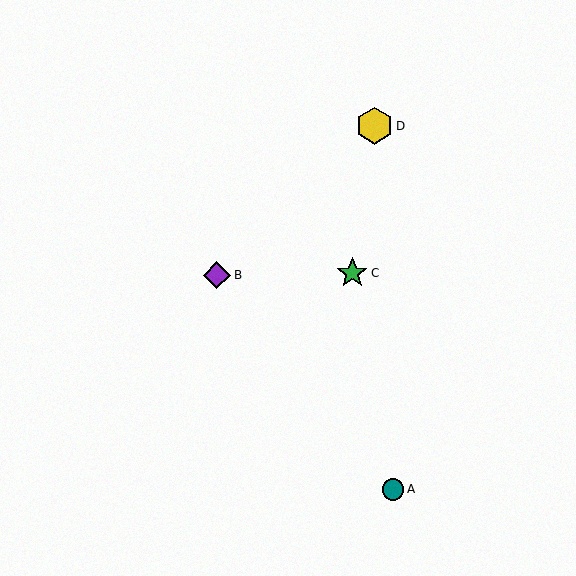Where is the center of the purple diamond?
The center of the purple diamond is at (217, 275).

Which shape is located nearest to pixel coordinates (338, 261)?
The green star (labeled C) at (352, 273) is nearest to that location.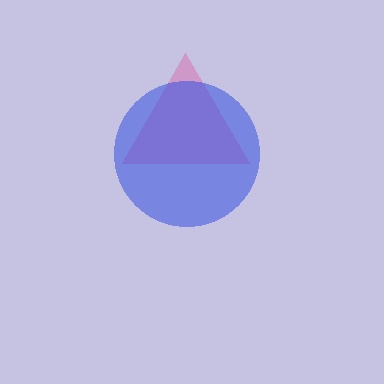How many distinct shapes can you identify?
There are 2 distinct shapes: a pink triangle, a blue circle.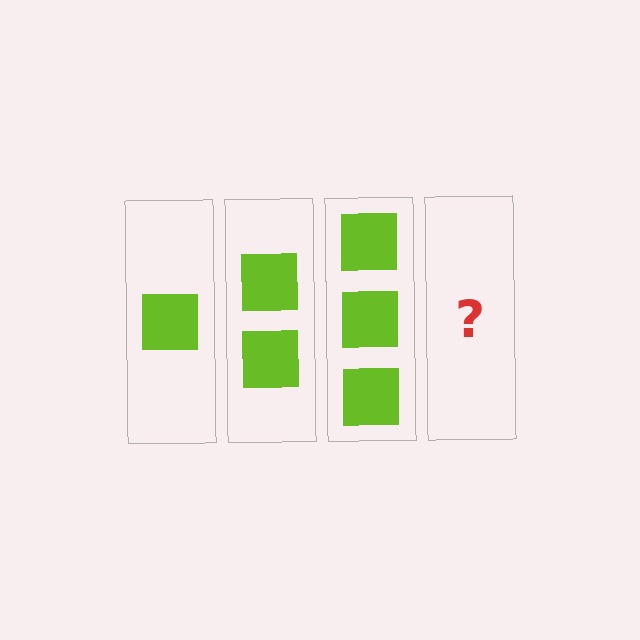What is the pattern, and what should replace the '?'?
The pattern is that each step adds one more square. The '?' should be 4 squares.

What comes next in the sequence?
The next element should be 4 squares.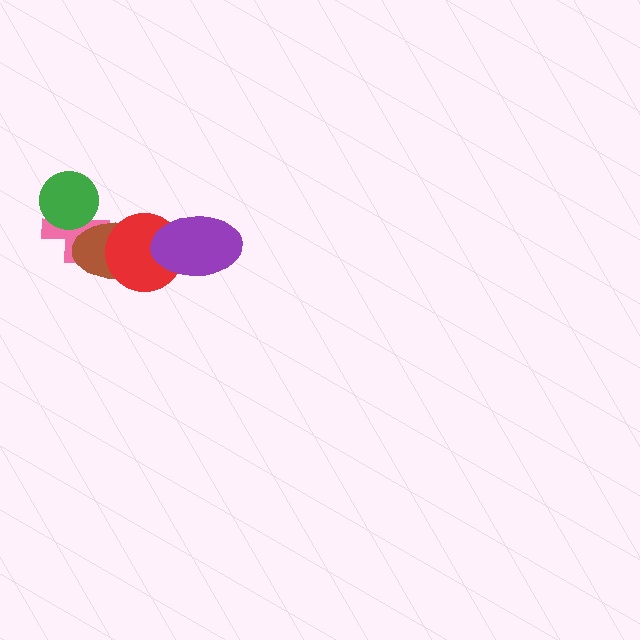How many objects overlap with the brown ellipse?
2 objects overlap with the brown ellipse.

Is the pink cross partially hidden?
Yes, it is partially covered by another shape.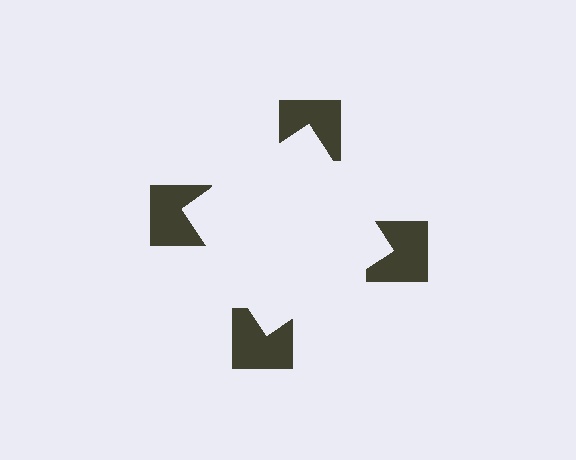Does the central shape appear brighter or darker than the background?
It typically appears slightly brighter than the background, even though no actual brightness change is drawn.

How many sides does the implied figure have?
4 sides.